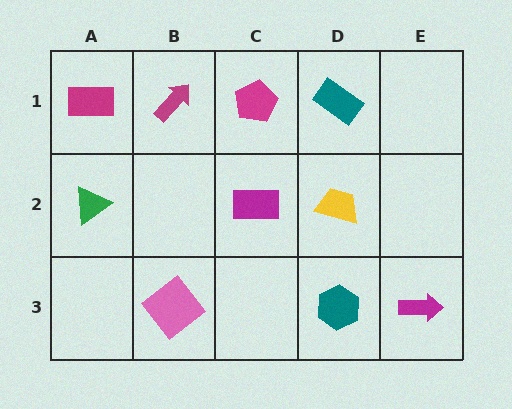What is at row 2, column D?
A yellow trapezoid.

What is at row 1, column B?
A magenta arrow.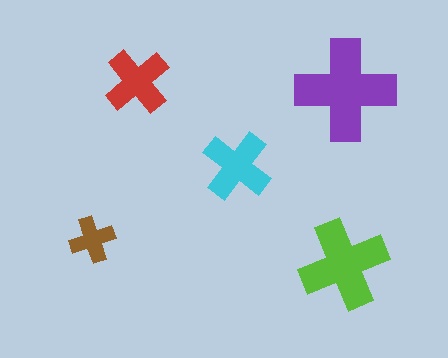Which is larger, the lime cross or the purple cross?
The purple one.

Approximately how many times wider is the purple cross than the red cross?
About 1.5 times wider.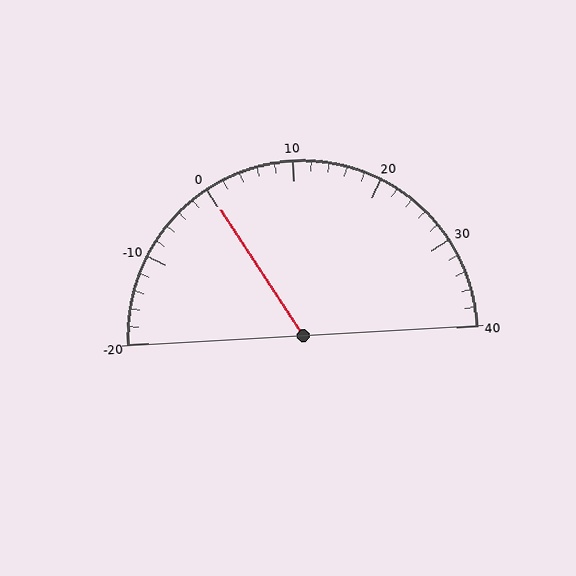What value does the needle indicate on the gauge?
The needle indicates approximately 0.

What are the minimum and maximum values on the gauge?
The gauge ranges from -20 to 40.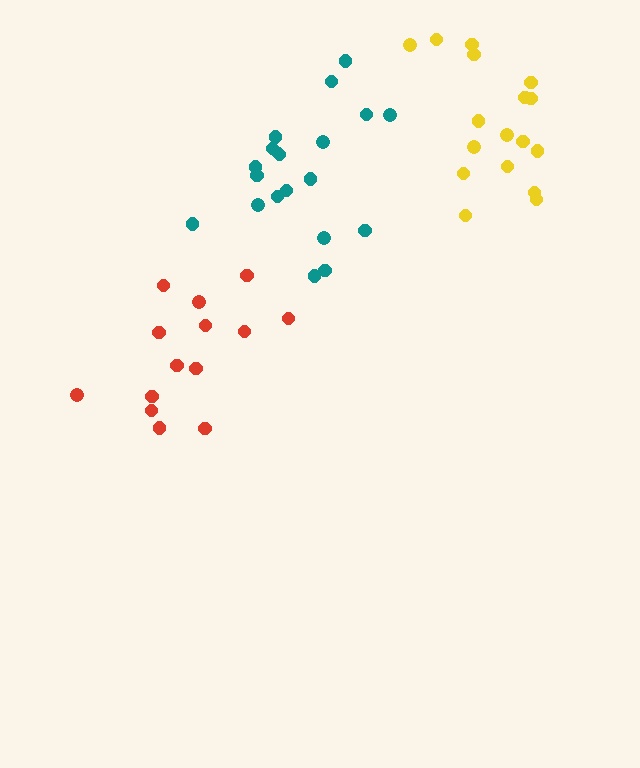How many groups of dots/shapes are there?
There are 3 groups.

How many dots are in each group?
Group 1: 20 dots, Group 2: 14 dots, Group 3: 17 dots (51 total).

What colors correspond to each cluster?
The clusters are colored: teal, red, yellow.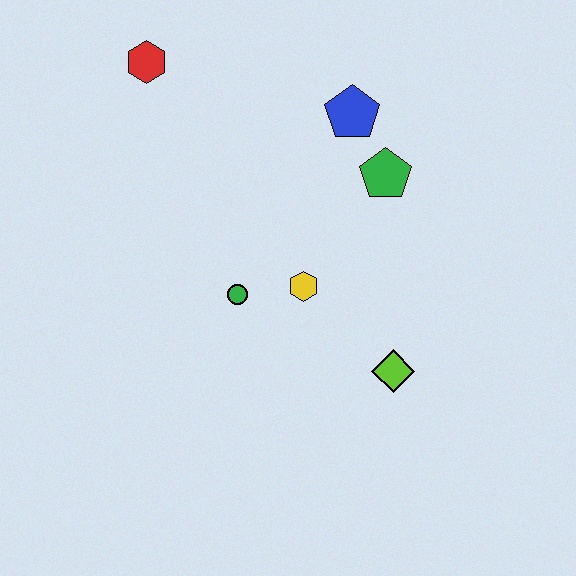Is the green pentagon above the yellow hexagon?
Yes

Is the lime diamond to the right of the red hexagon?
Yes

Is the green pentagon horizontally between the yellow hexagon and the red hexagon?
No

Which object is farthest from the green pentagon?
The red hexagon is farthest from the green pentagon.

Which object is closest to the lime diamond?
The yellow hexagon is closest to the lime diamond.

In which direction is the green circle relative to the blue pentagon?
The green circle is below the blue pentagon.